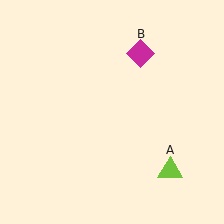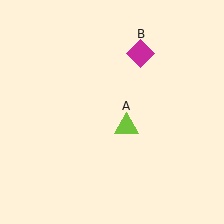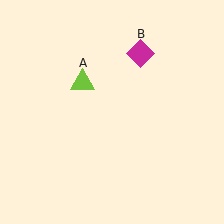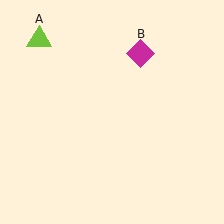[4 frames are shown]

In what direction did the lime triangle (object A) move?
The lime triangle (object A) moved up and to the left.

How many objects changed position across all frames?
1 object changed position: lime triangle (object A).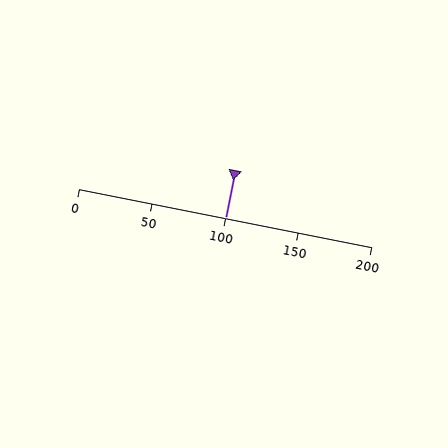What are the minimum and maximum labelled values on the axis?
The axis runs from 0 to 200.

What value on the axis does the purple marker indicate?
The marker indicates approximately 100.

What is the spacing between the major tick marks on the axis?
The major ticks are spaced 50 apart.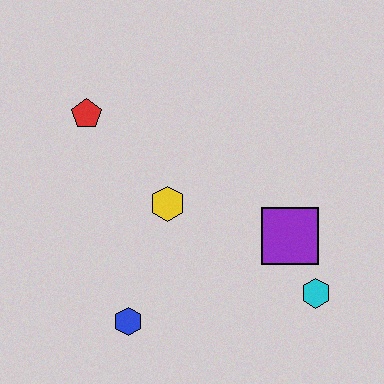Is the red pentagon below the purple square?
No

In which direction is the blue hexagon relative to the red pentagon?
The blue hexagon is below the red pentagon.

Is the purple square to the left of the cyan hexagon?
Yes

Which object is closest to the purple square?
The cyan hexagon is closest to the purple square.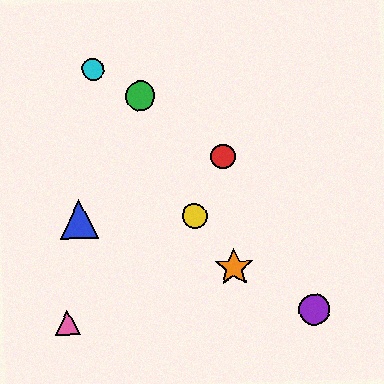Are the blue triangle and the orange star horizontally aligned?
No, the blue triangle is at y≈219 and the orange star is at y≈267.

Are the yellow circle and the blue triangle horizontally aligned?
Yes, both are at y≈216.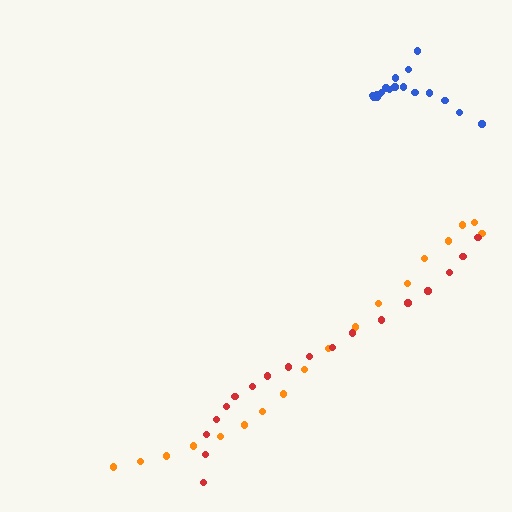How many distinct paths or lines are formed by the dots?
There are 3 distinct paths.